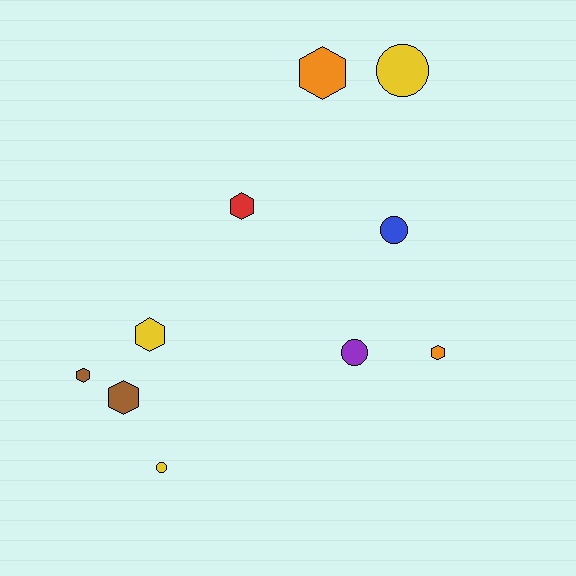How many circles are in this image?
There are 4 circles.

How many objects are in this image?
There are 10 objects.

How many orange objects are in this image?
There are 2 orange objects.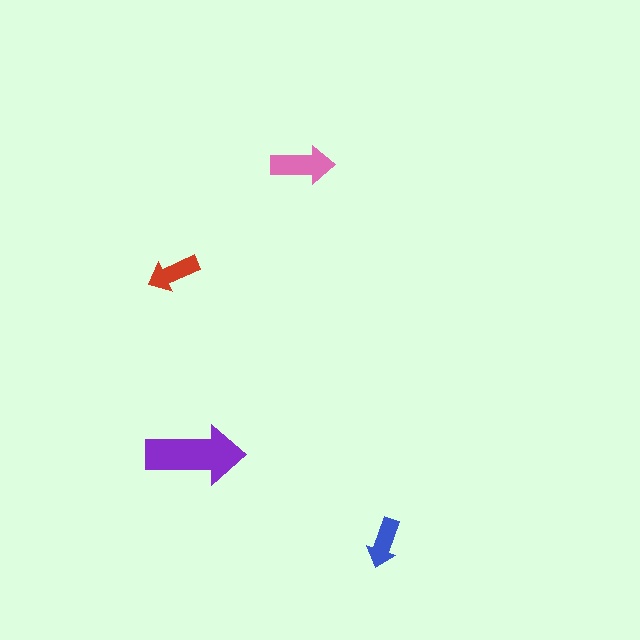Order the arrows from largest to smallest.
the purple one, the pink one, the red one, the blue one.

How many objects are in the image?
There are 4 objects in the image.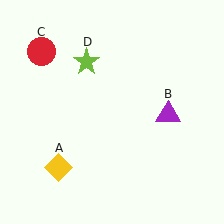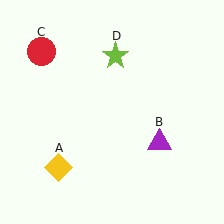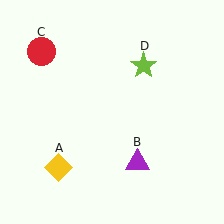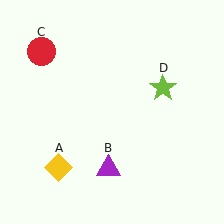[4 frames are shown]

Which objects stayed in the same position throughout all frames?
Yellow diamond (object A) and red circle (object C) remained stationary.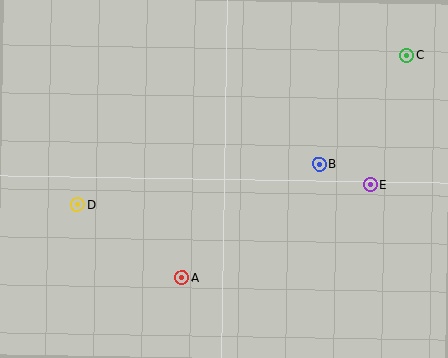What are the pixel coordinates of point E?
Point E is at (370, 184).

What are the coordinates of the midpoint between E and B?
The midpoint between E and B is at (345, 174).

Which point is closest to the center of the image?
Point B at (320, 164) is closest to the center.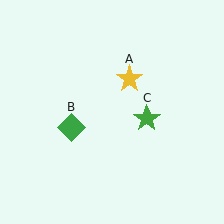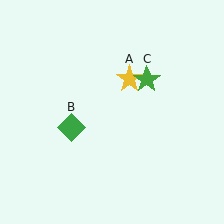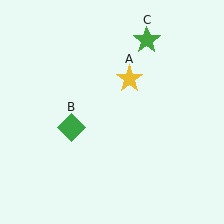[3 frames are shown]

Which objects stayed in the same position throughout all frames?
Yellow star (object A) and green diamond (object B) remained stationary.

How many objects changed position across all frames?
1 object changed position: green star (object C).